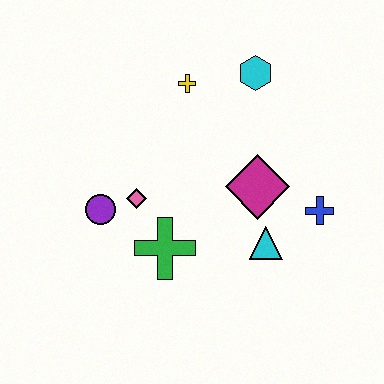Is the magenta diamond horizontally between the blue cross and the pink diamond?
Yes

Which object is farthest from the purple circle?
The blue cross is farthest from the purple circle.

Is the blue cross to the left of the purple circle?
No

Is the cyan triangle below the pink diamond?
Yes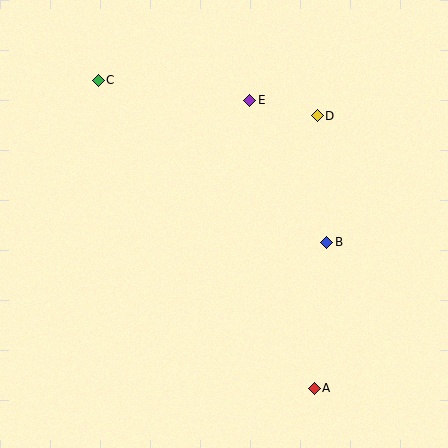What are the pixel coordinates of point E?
Point E is at (250, 100).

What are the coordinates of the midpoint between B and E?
The midpoint between B and E is at (288, 171).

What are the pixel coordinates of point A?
Point A is at (314, 388).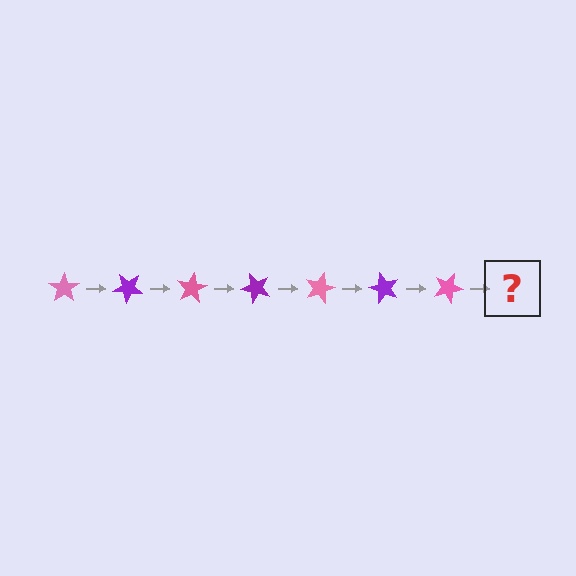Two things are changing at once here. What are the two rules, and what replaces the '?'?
The two rules are that it rotates 40 degrees each step and the color cycles through pink and purple. The '?' should be a purple star, rotated 280 degrees from the start.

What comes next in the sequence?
The next element should be a purple star, rotated 280 degrees from the start.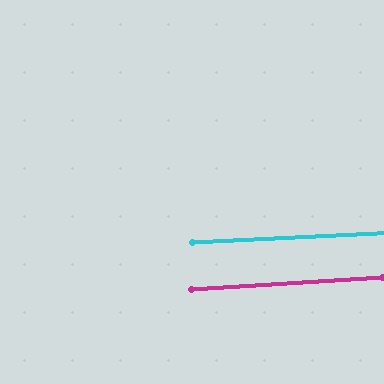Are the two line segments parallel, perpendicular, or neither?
Parallel — their directions differ by only 0.9°.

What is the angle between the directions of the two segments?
Approximately 1 degree.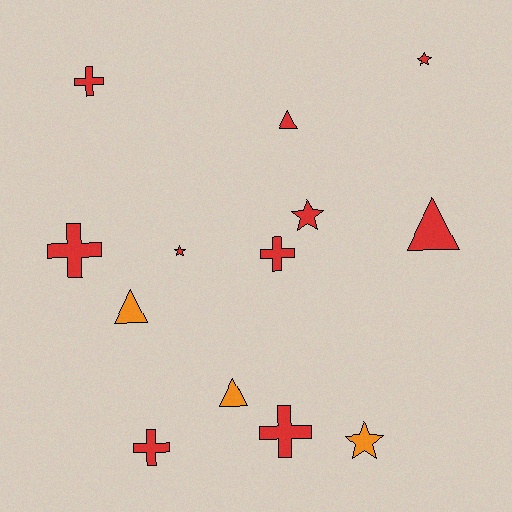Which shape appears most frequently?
Cross, with 5 objects.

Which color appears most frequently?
Red, with 10 objects.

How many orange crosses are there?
There are no orange crosses.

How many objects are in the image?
There are 13 objects.